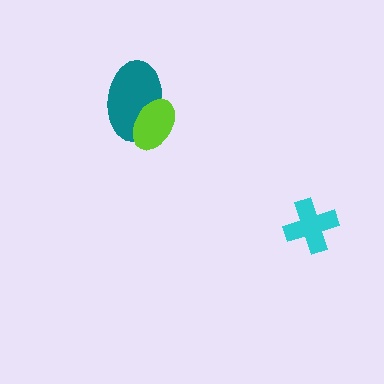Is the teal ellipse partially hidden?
Yes, it is partially covered by another shape.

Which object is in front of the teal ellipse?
The lime ellipse is in front of the teal ellipse.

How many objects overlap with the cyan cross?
0 objects overlap with the cyan cross.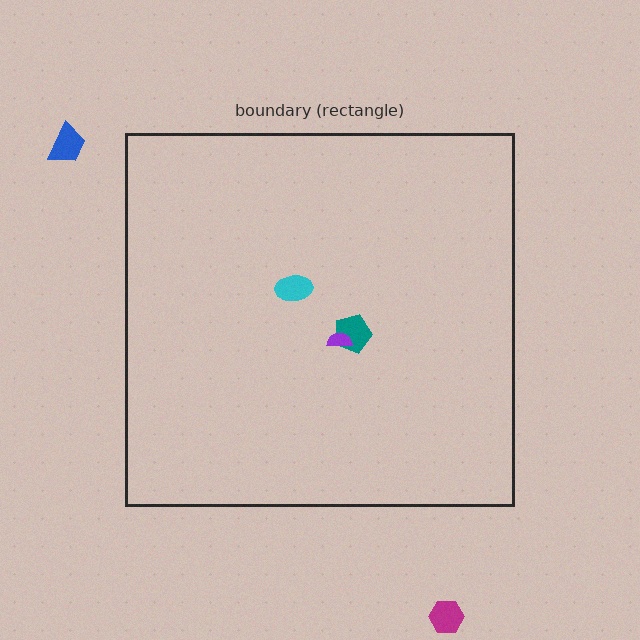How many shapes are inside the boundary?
3 inside, 2 outside.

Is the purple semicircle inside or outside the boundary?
Inside.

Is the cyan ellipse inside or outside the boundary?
Inside.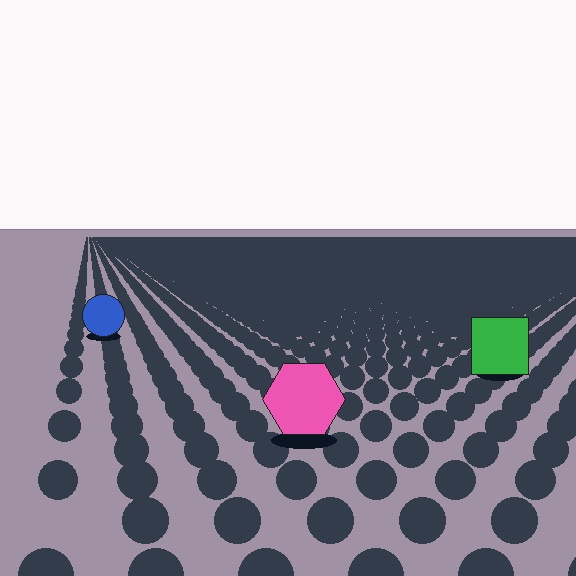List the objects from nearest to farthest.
From nearest to farthest: the pink hexagon, the green square, the blue circle.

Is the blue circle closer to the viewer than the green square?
No. The green square is closer — you can tell from the texture gradient: the ground texture is coarser near it.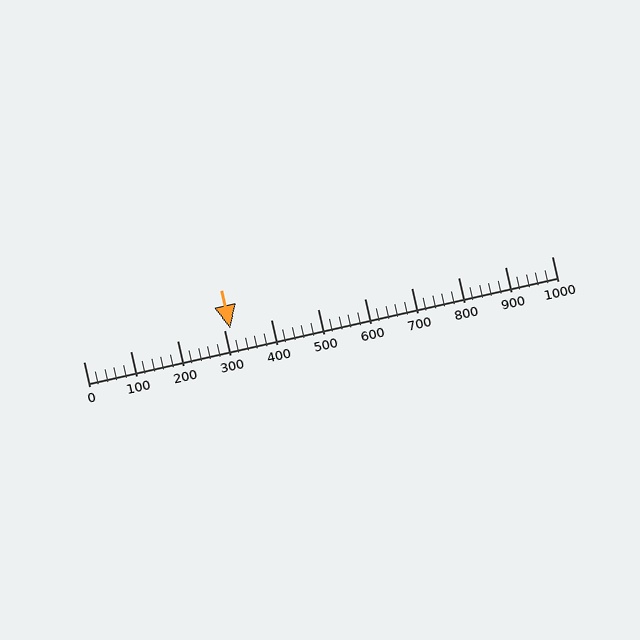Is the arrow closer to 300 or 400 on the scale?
The arrow is closer to 300.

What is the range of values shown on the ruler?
The ruler shows values from 0 to 1000.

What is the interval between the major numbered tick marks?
The major tick marks are spaced 100 units apart.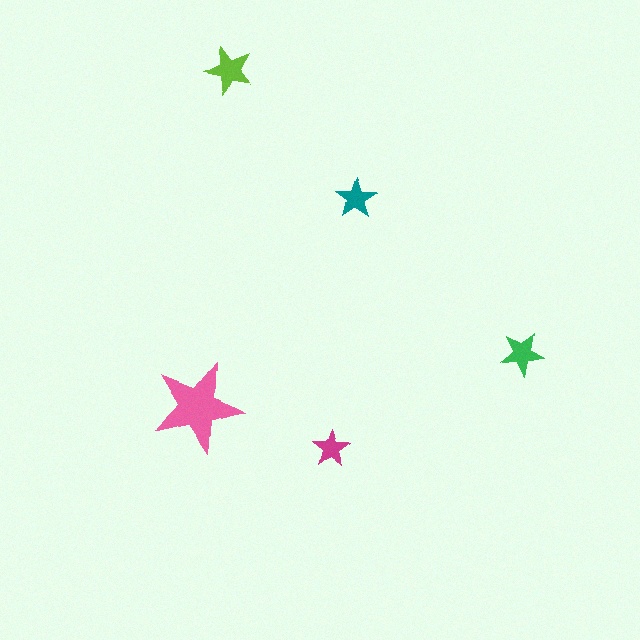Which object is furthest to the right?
The green star is rightmost.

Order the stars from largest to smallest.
the pink one, the lime one, the green one, the teal one, the magenta one.